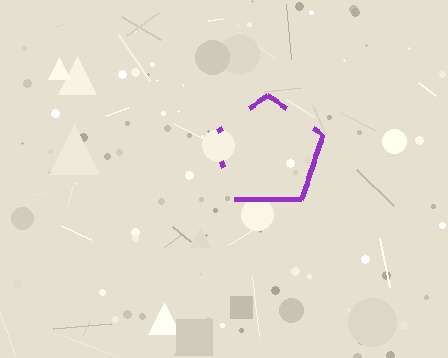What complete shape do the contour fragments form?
The contour fragments form a pentagon.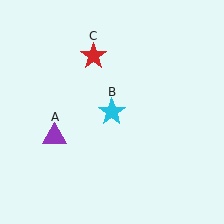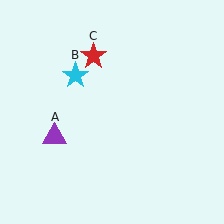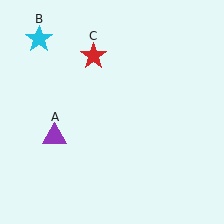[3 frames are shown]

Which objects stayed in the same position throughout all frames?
Purple triangle (object A) and red star (object C) remained stationary.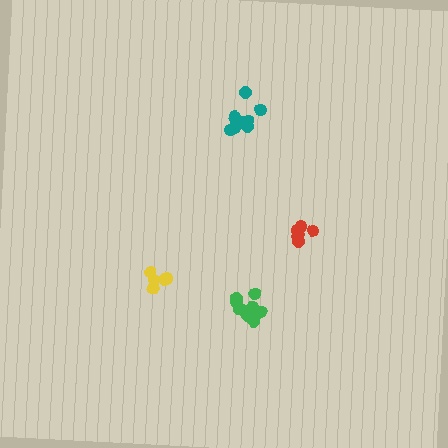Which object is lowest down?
The green cluster is bottommost.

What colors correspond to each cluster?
The clusters are colored: green, teal, yellow, red.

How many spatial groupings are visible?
There are 4 spatial groupings.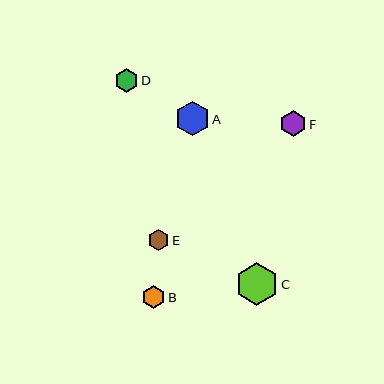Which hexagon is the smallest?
Hexagon E is the smallest with a size of approximately 21 pixels.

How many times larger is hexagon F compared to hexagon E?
Hexagon F is approximately 1.2 times the size of hexagon E.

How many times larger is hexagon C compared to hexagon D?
Hexagon C is approximately 1.8 times the size of hexagon D.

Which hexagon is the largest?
Hexagon C is the largest with a size of approximately 43 pixels.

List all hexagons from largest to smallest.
From largest to smallest: C, A, F, D, B, E.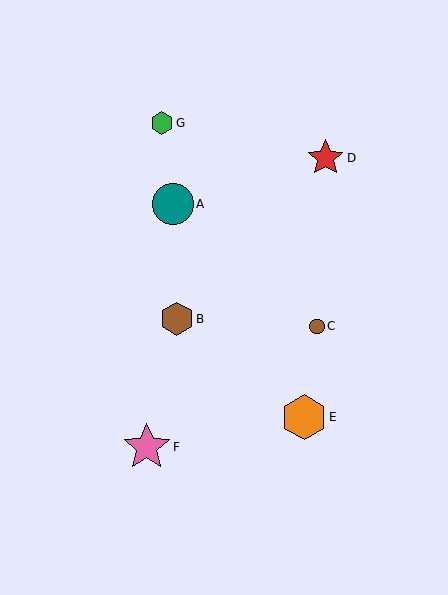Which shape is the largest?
The pink star (labeled F) is the largest.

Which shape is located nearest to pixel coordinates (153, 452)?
The pink star (labeled F) at (147, 447) is nearest to that location.